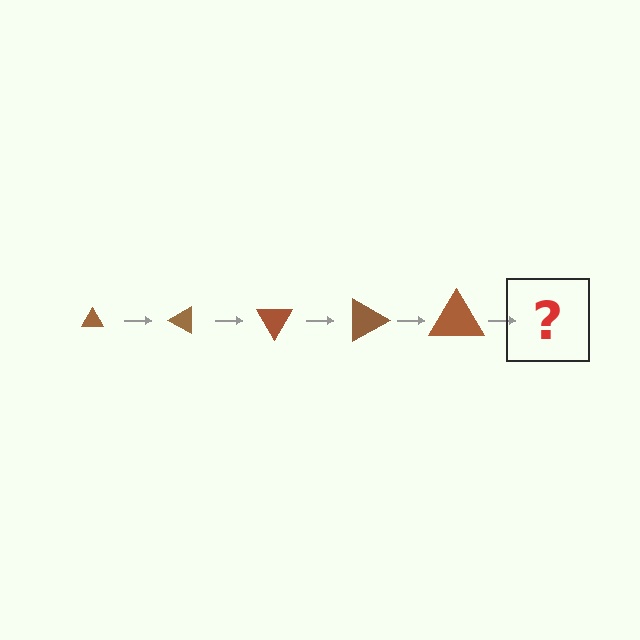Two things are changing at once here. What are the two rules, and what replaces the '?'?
The two rules are that the triangle grows larger each step and it rotates 30 degrees each step. The '?' should be a triangle, larger than the previous one and rotated 150 degrees from the start.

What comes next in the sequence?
The next element should be a triangle, larger than the previous one and rotated 150 degrees from the start.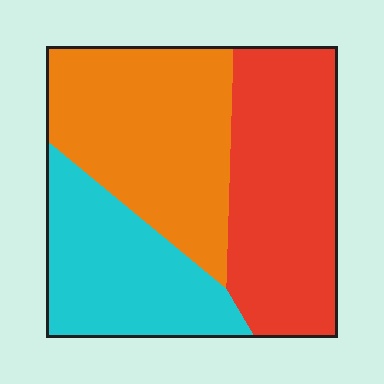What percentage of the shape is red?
Red takes up about three eighths (3/8) of the shape.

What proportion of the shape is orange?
Orange covers around 35% of the shape.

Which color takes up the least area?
Cyan, at roughly 25%.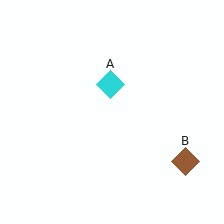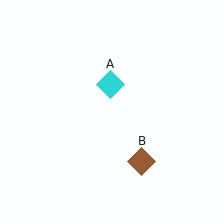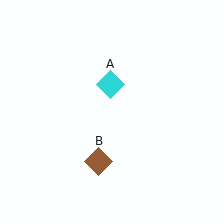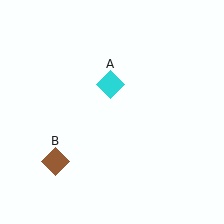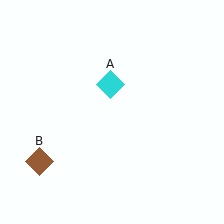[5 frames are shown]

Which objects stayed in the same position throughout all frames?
Cyan diamond (object A) remained stationary.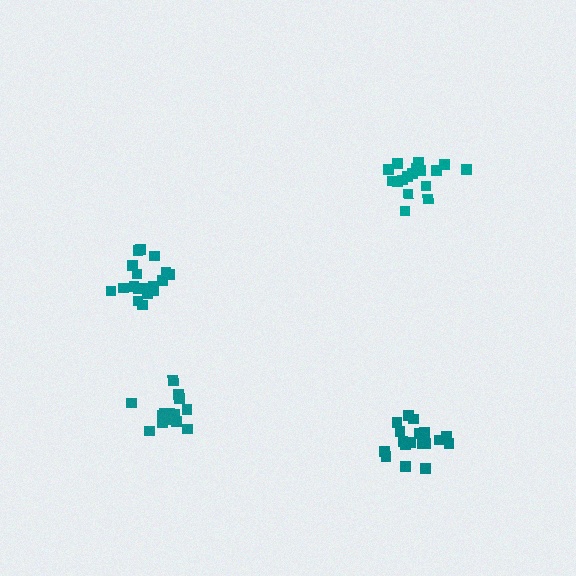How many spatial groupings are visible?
There are 4 spatial groupings.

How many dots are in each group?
Group 1: 18 dots, Group 2: 17 dots, Group 3: 14 dots, Group 4: 19 dots (68 total).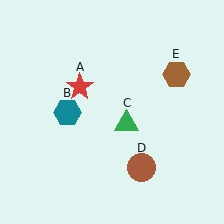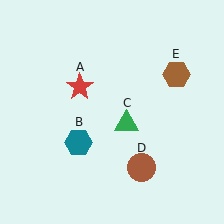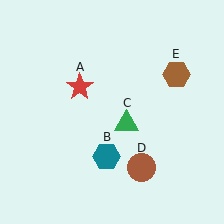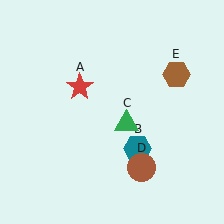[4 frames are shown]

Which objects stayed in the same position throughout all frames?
Red star (object A) and green triangle (object C) and brown circle (object D) and brown hexagon (object E) remained stationary.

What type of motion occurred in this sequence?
The teal hexagon (object B) rotated counterclockwise around the center of the scene.